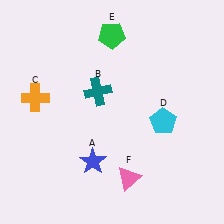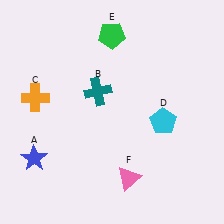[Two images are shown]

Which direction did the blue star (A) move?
The blue star (A) moved left.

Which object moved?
The blue star (A) moved left.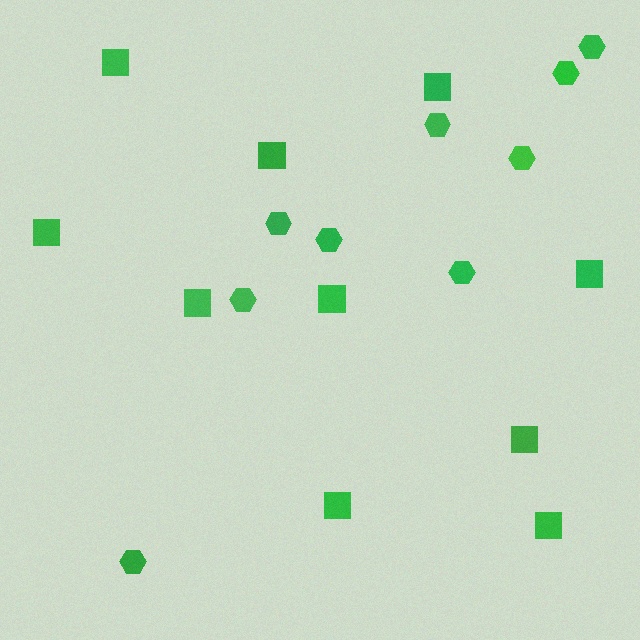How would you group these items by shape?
There are 2 groups: one group of hexagons (9) and one group of squares (10).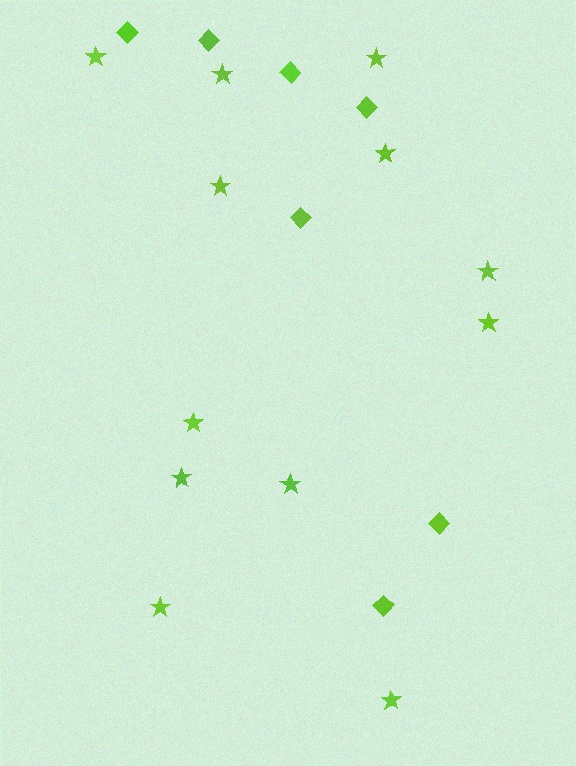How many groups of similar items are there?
There are 2 groups: one group of diamonds (7) and one group of stars (12).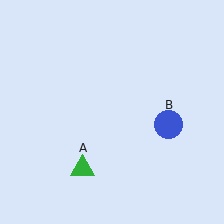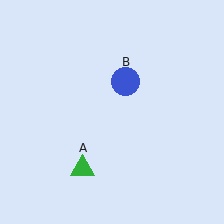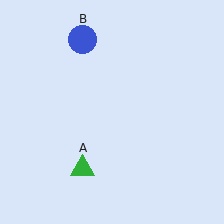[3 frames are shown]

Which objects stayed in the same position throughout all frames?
Green triangle (object A) remained stationary.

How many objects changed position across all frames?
1 object changed position: blue circle (object B).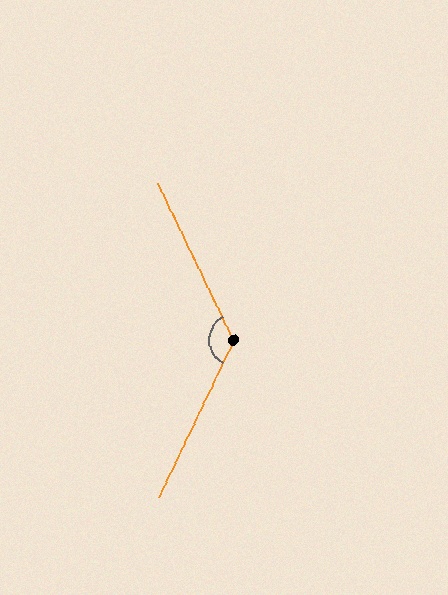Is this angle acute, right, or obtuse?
It is obtuse.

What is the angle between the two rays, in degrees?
Approximately 129 degrees.